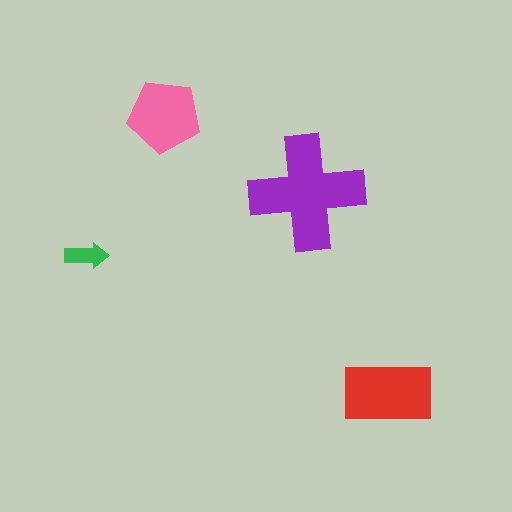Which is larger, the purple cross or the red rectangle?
The purple cross.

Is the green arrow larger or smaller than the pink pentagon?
Smaller.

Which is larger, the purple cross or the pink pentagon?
The purple cross.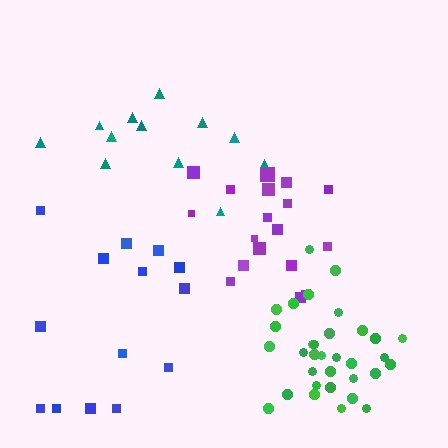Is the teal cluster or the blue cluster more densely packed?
Teal.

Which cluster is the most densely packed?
Green.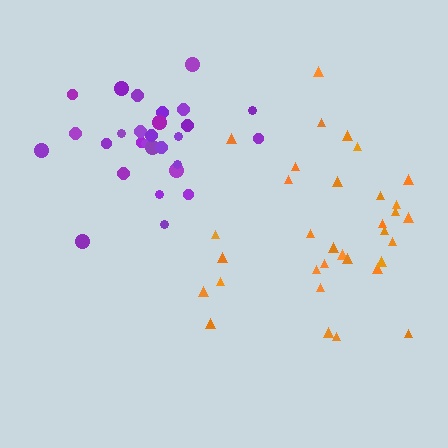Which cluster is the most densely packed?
Purple.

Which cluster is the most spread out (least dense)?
Orange.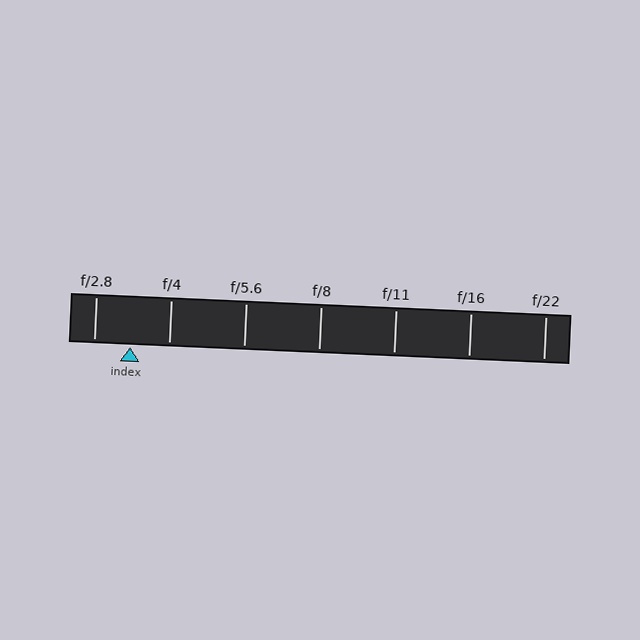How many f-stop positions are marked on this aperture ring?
There are 7 f-stop positions marked.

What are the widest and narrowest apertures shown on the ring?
The widest aperture shown is f/2.8 and the narrowest is f/22.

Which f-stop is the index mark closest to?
The index mark is closest to f/2.8.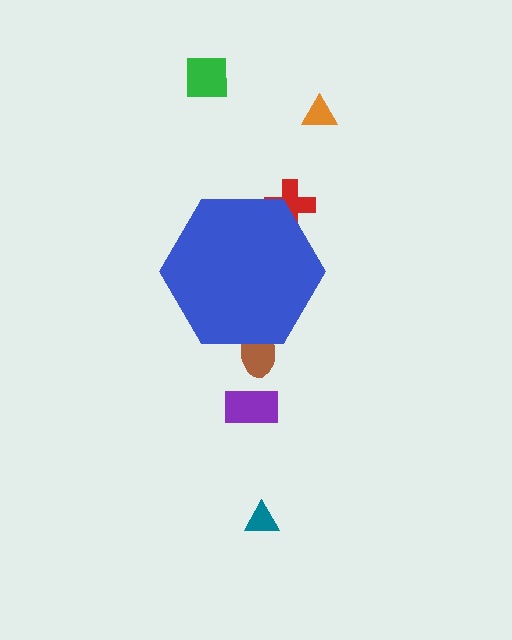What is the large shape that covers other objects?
A blue hexagon.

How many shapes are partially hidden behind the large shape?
2 shapes are partially hidden.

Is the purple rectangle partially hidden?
No, the purple rectangle is fully visible.